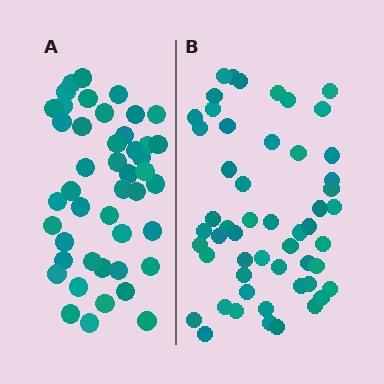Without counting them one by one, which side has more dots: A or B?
Region B (the right region) has more dots.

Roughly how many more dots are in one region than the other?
Region B has roughly 8 or so more dots than region A.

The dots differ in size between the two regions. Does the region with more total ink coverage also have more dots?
No. Region A has more total ink coverage because its dots are larger, but region B actually contains more individual dots. Total area can be misleading — the number of items is what matters here.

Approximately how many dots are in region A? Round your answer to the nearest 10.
About 40 dots. (The exact count is 45, which rounds to 40.)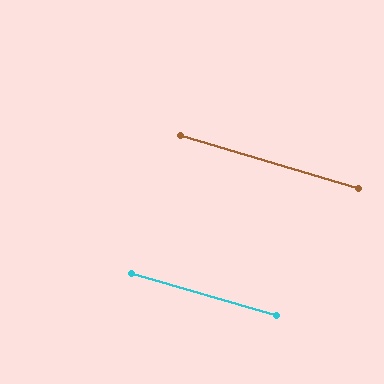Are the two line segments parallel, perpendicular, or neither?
Parallel — their directions differ by only 0.5°.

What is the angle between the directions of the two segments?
Approximately 1 degree.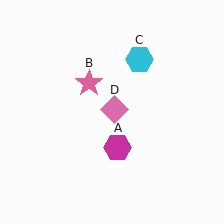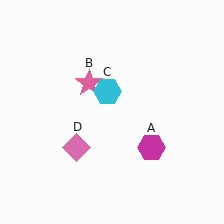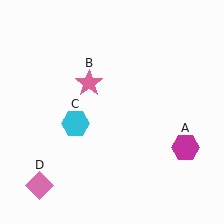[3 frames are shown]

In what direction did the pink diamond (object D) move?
The pink diamond (object D) moved down and to the left.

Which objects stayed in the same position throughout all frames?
Pink star (object B) remained stationary.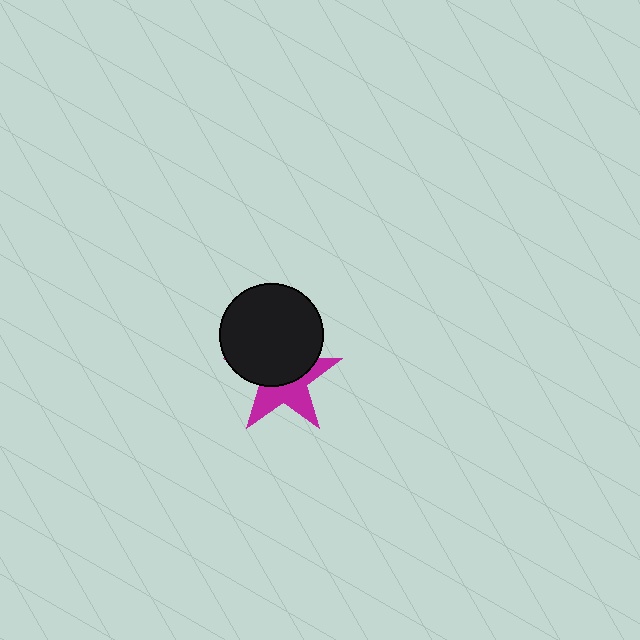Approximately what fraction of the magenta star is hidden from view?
Roughly 54% of the magenta star is hidden behind the black circle.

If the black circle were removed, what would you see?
You would see the complete magenta star.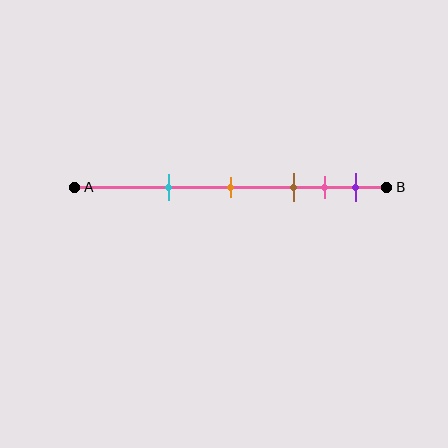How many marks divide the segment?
There are 5 marks dividing the segment.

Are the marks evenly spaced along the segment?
No, the marks are not evenly spaced.